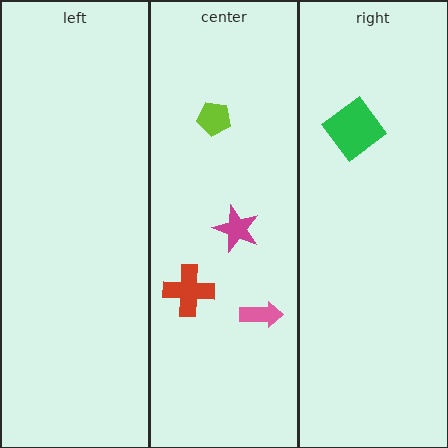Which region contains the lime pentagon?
The center region.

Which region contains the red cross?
The center region.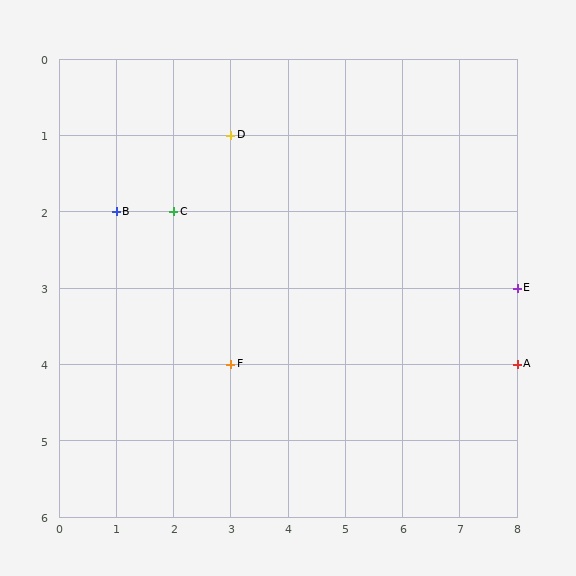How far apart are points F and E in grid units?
Points F and E are 5 columns and 1 row apart (about 5.1 grid units diagonally).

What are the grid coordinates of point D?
Point D is at grid coordinates (3, 1).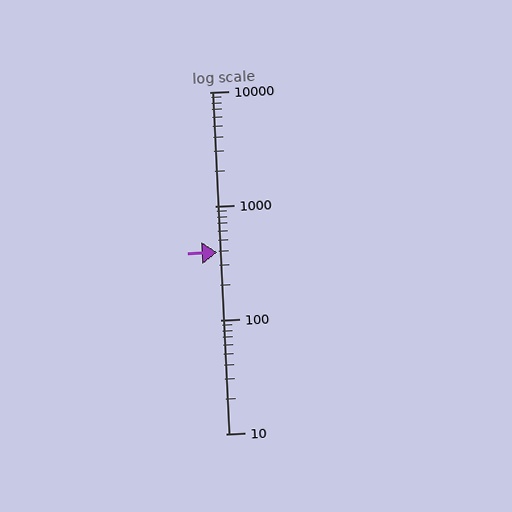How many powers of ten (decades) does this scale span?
The scale spans 3 decades, from 10 to 10000.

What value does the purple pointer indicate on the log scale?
The pointer indicates approximately 390.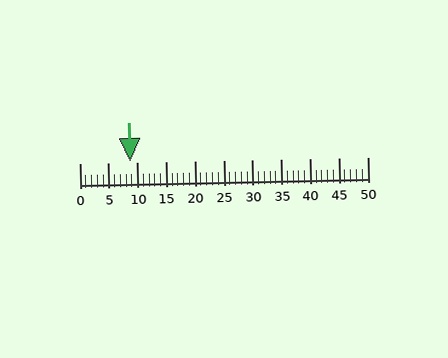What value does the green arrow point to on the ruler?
The green arrow points to approximately 9.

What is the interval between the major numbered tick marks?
The major tick marks are spaced 5 units apart.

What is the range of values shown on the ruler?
The ruler shows values from 0 to 50.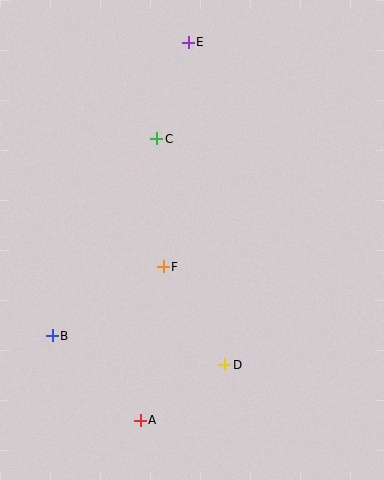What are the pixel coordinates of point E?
Point E is at (188, 42).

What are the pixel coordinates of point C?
Point C is at (157, 139).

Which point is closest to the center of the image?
Point F at (163, 267) is closest to the center.